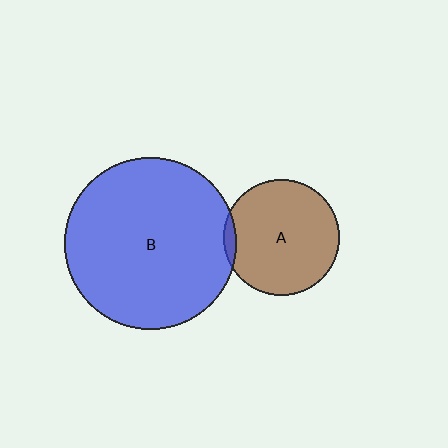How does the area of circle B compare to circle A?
Approximately 2.2 times.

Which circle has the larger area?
Circle B (blue).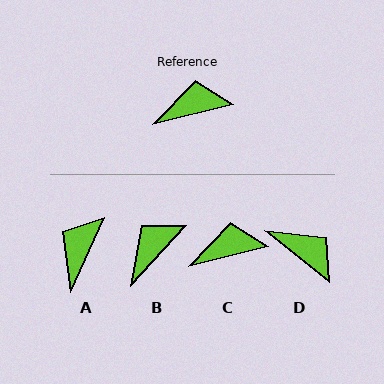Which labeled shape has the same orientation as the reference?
C.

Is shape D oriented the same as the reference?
No, it is off by about 53 degrees.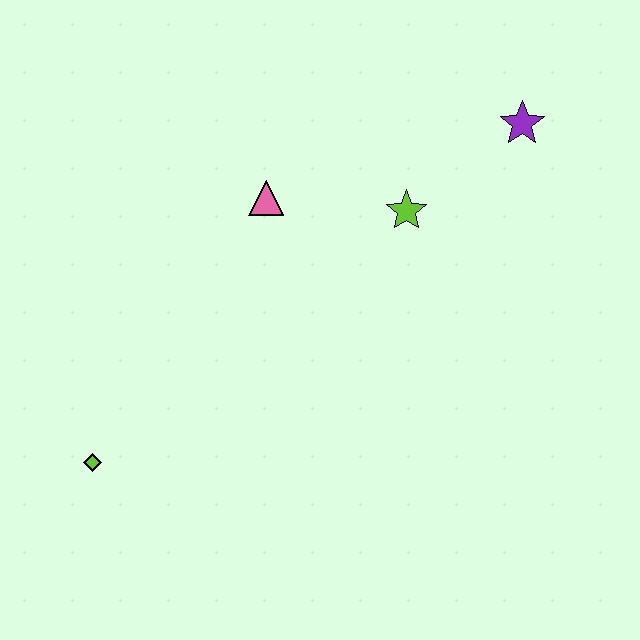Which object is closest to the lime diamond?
The pink triangle is closest to the lime diamond.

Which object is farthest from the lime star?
The lime diamond is farthest from the lime star.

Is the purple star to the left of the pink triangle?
No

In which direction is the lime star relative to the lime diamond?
The lime star is to the right of the lime diamond.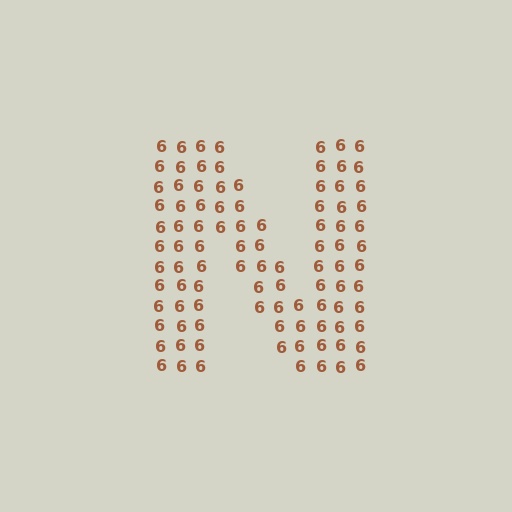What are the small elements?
The small elements are digit 6's.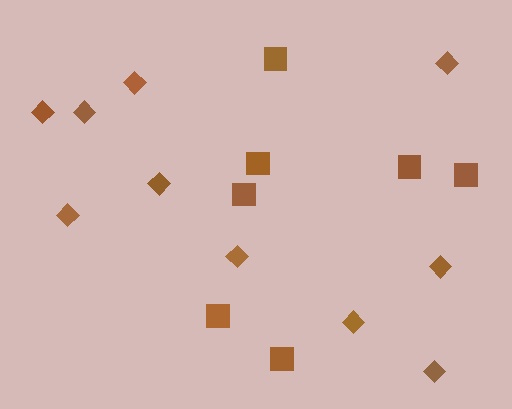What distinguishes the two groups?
There are 2 groups: one group of diamonds (10) and one group of squares (7).